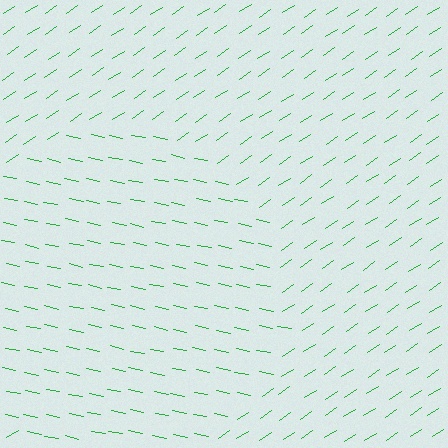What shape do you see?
I see a circle.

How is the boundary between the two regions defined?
The boundary is defined purely by a change in line orientation (approximately 45 degrees difference). All lines are the same color and thickness.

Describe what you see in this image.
The image is filled with small green line segments. A circle region in the image has lines oriented differently from the surrounding lines, creating a visible texture boundary.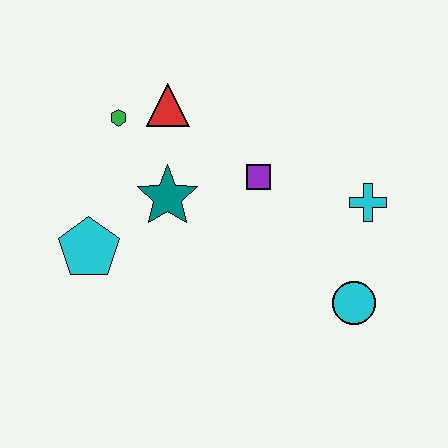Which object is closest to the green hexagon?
The red triangle is closest to the green hexagon.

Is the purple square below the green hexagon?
Yes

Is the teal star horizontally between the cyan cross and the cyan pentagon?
Yes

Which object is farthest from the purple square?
The cyan pentagon is farthest from the purple square.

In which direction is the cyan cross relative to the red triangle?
The cyan cross is to the right of the red triangle.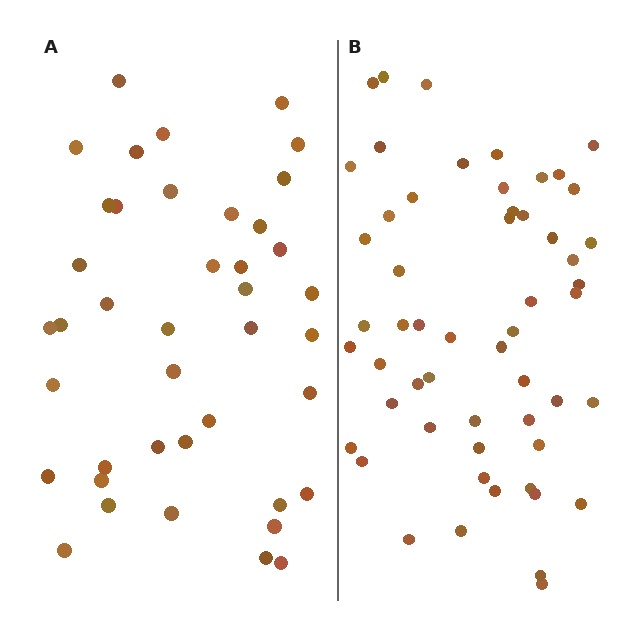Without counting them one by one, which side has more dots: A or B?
Region B (the right region) has more dots.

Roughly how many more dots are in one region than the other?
Region B has approximately 15 more dots than region A.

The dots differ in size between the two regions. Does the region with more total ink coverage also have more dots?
No. Region A has more total ink coverage because its dots are larger, but region B actually contains more individual dots. Total area can be misleading — the number of items is what matters here.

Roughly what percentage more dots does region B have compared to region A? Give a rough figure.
About 35% more.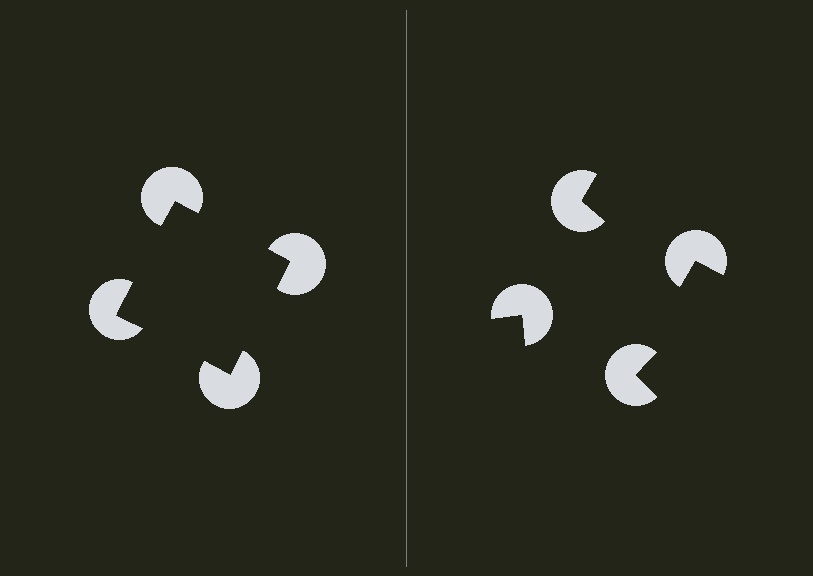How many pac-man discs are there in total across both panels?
8 — 4 on each side.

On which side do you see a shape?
An illusory square appears on the left side. On the right side the wedge cuts are rotated, so no coherent shape forms.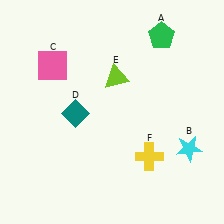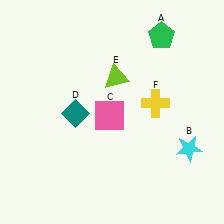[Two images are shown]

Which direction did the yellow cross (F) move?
The yellow cross (F) moved up.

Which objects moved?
The objects that moved are: the pink square (C), the yellow cross (F).